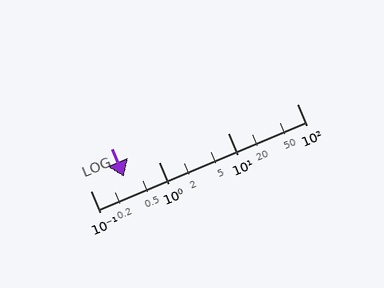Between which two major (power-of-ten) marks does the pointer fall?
The pointer is between 0.1 and 1.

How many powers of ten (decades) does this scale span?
The scale spans 3 decades, from 0.1 to 100.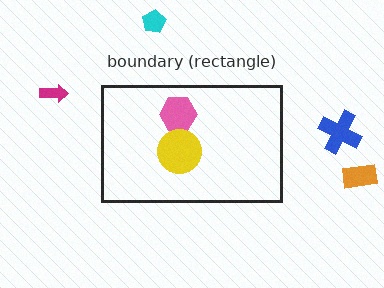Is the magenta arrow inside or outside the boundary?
Outside.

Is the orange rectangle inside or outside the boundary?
Outside.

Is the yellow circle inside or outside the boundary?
Inside.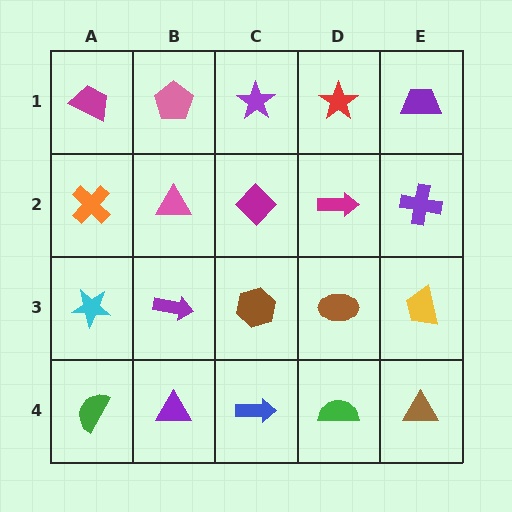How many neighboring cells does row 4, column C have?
3.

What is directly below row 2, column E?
A yellow trapezoid.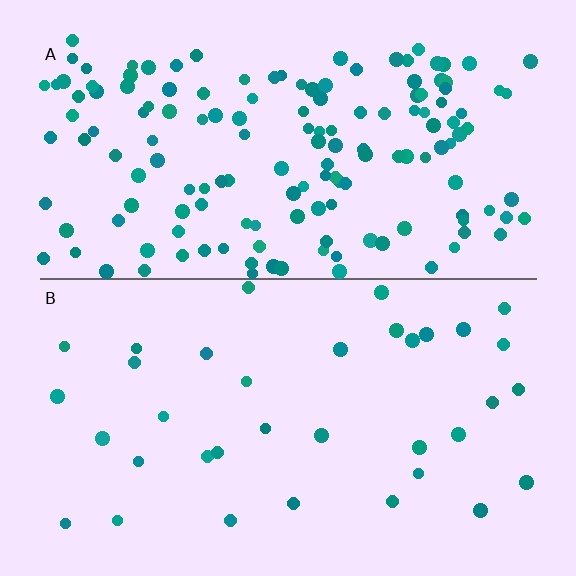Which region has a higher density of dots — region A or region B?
A (the top).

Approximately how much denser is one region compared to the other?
Approximately 4.3× — region A over region B.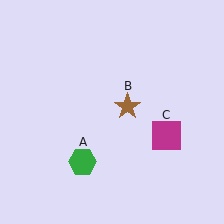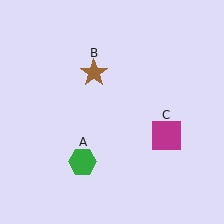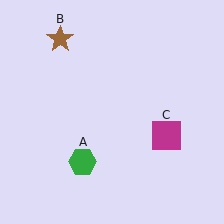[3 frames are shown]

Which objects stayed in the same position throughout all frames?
Green hexagon (object A) and magenta square (object C) remained stationary.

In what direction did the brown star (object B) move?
The brown star (object B) moved up and to the left.